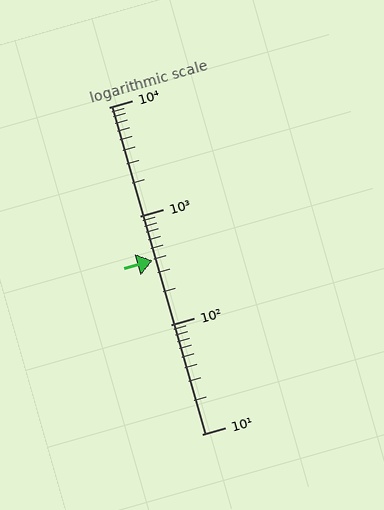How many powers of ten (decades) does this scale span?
The scale spans 3 decades, from 10 to 10000.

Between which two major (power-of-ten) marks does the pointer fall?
The pointer is between 100 and 1000.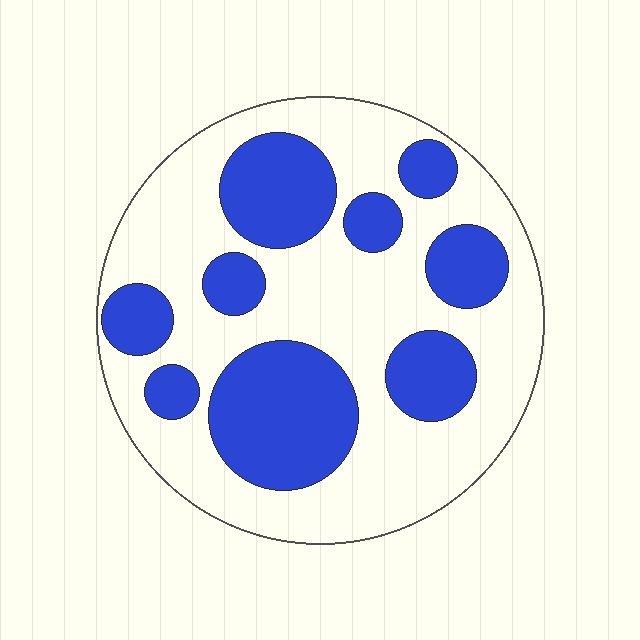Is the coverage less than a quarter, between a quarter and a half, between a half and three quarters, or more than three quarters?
Between a quarter and a half.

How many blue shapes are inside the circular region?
9.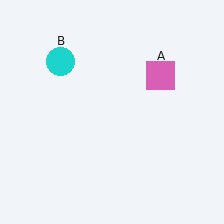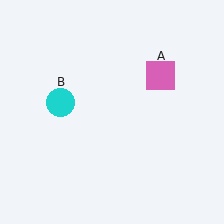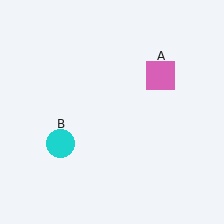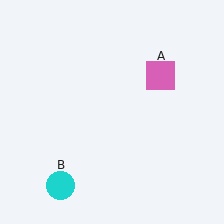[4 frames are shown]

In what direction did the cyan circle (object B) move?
The cyan circle (object B) moved down.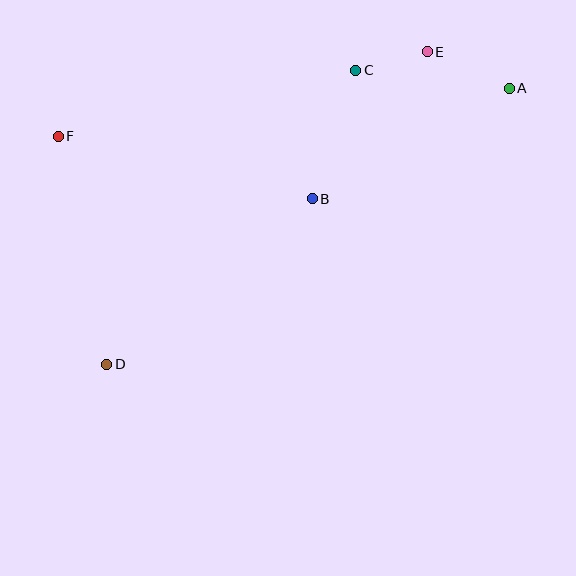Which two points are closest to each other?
Points C and E are closest to each other.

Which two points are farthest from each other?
Points A and D are farthest from each other.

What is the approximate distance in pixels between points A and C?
The distance between A and C is approximately 155 pixels.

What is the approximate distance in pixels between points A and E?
The distance between A and E is approximately 90 pixels.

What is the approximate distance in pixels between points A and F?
The distance between A and F is approximately 453 pixels.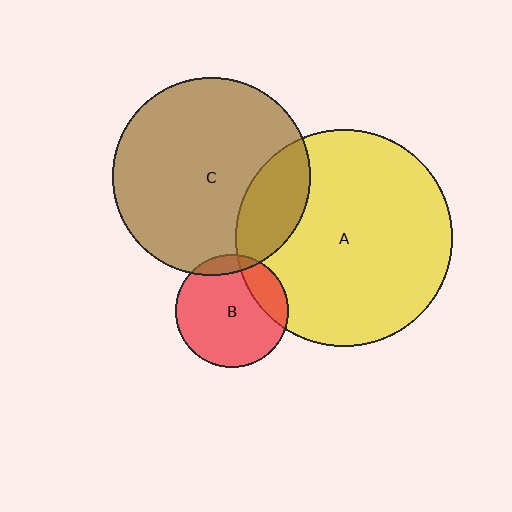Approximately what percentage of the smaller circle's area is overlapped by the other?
Approximately 10%.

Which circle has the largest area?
Circle A (yellow).